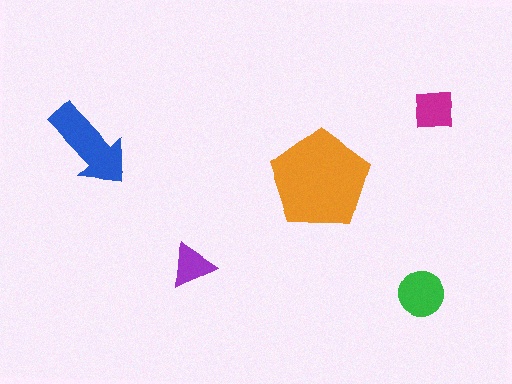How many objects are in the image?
There are 5 objects in the image.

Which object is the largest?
The orange pentagon.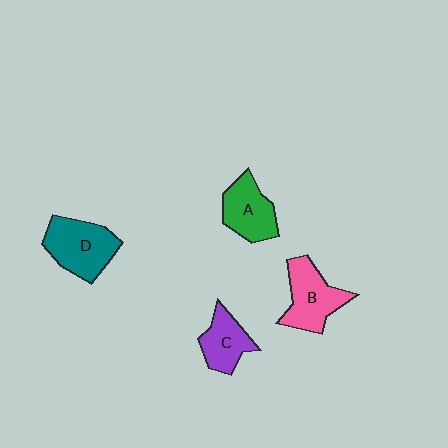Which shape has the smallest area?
Shape C (purple).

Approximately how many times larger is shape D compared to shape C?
Approximately 1.4 times.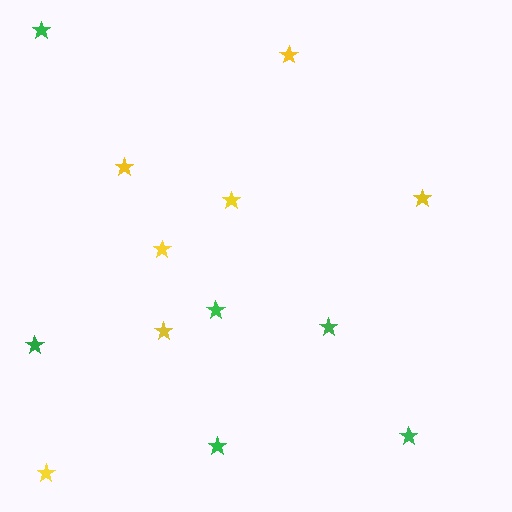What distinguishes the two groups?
There are 2 groups: one group of green stars (6) and one group of yellow stars (7).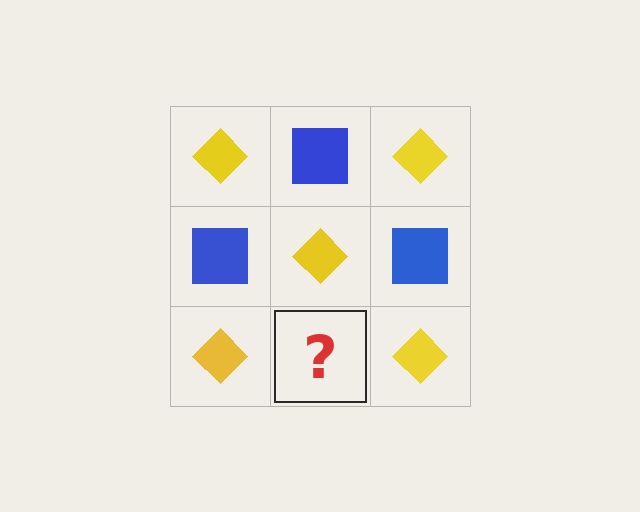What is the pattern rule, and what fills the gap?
The rule is that it alternates yellow diamond and blue square in a checkerboard pattern. The gap should be filled with a blue square.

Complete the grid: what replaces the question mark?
The question mark should be replaced with a blue square.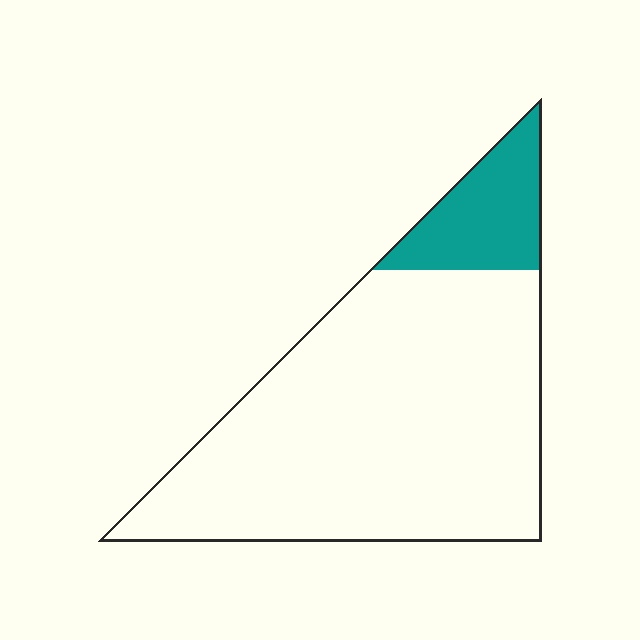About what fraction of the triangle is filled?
About one sixth (1/6).